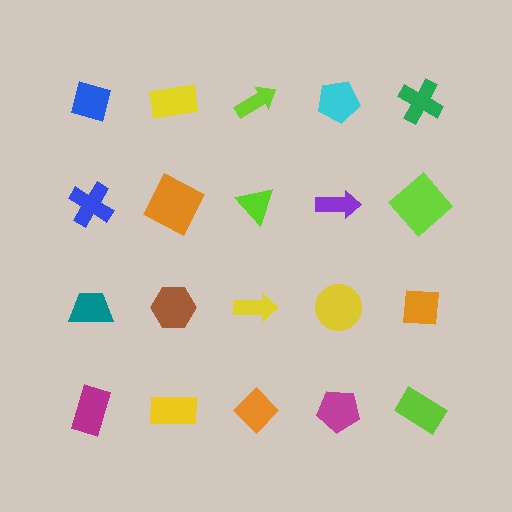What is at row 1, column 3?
A lime arrow.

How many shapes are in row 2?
5 shapes.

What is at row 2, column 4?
A purple arrow.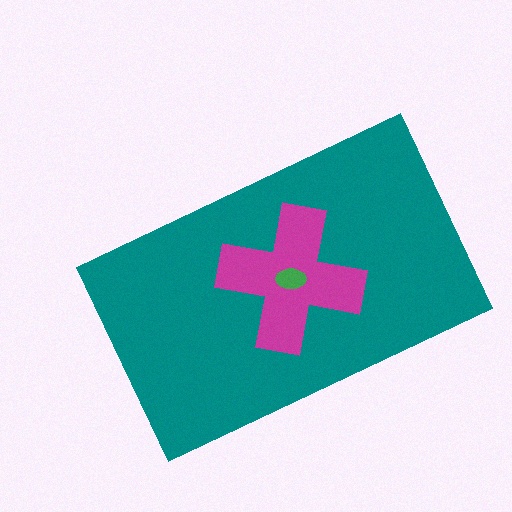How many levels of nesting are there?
3.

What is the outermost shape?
The teal rectangle.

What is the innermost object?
The green ellipse.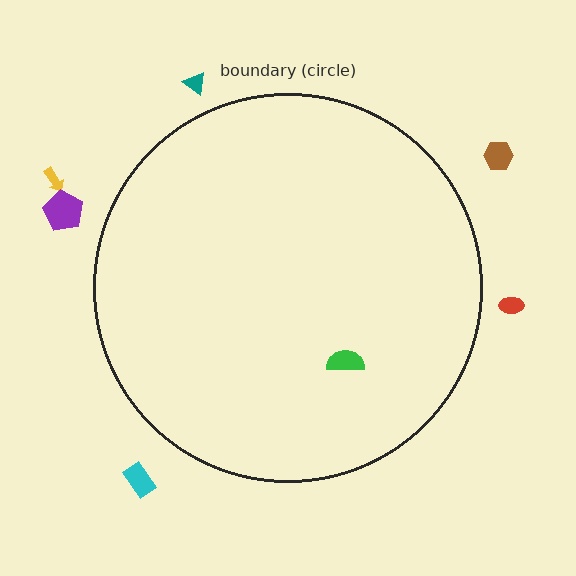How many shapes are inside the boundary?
1 inside, 6 outside.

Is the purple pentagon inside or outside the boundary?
Outside.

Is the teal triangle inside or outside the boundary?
Outside.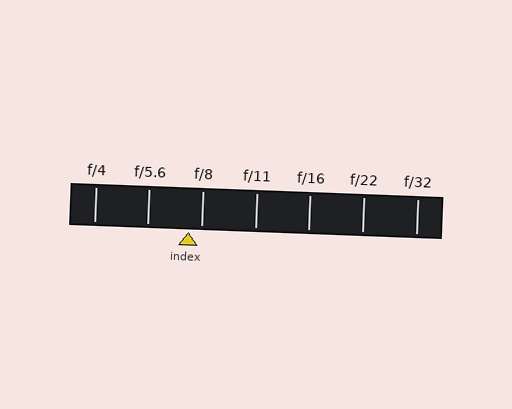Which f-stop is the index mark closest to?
The index mark is closest to f/8.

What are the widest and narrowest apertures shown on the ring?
The widest aperture shown is f/4 and the narrowest is f/32.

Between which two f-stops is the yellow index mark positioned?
The index mark is between f/5.6 and f/8.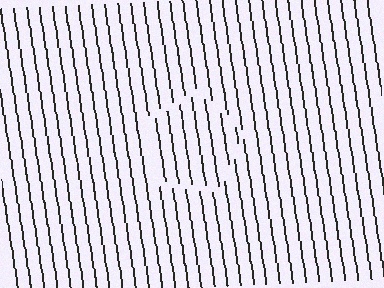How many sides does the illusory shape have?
5 sides — the line-ends trace a pentagon.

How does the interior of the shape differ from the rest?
The interior of the shape contains the same grating, shifted by half a period — the contour is defined by the phase discontinuity where line-ends from the inner and outer gratings abut.